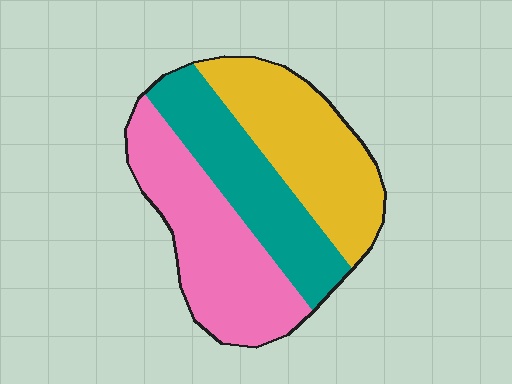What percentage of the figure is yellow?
Yellow takes up between a quarter and a half of the figure.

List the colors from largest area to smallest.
From largest to smallest: pink, yellow, teal.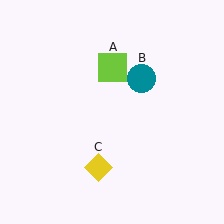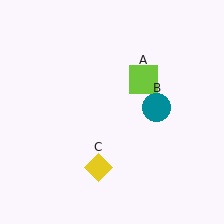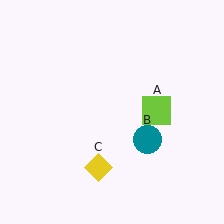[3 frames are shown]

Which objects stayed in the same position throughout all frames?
Yellow diamond (object C) remained stationary.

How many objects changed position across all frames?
2 objects changed position: lime square (object A), teal circle (object B).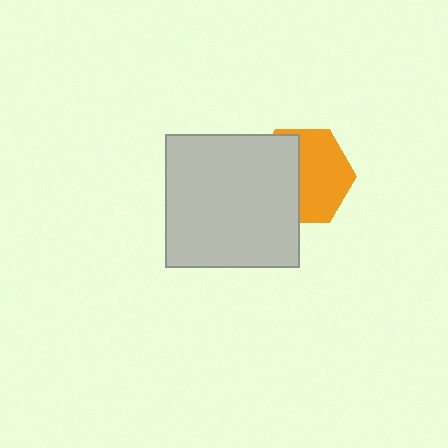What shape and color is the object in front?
The object in front is a light gray square.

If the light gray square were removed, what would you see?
You would see the complete orange hexagon.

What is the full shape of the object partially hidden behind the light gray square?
The partially hidden object is an orange hexagon.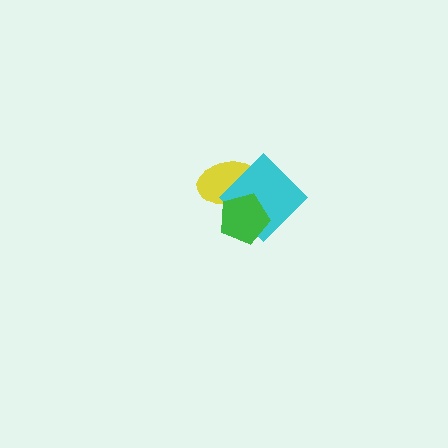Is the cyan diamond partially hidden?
Yes, it is partially covered by another shape.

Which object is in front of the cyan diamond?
The green pentagon is in front of the cyan diamond.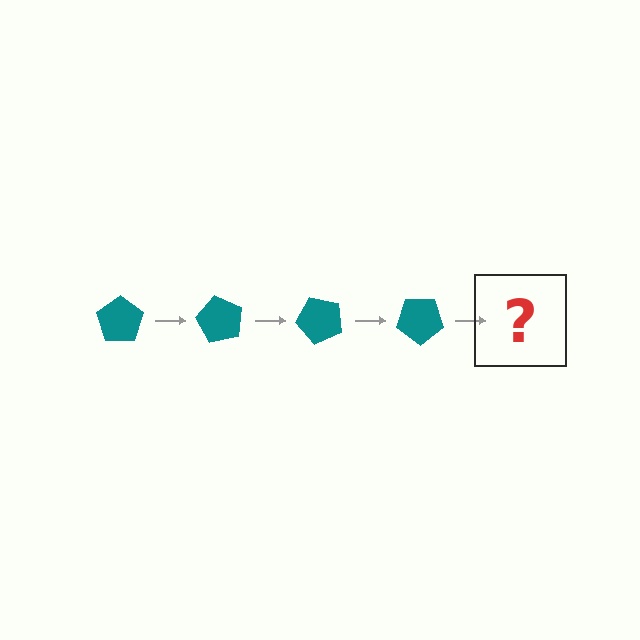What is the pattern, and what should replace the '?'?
The pattern is that the pentagon rotates 60 degrees each step. The '?' should be a teal pentagon rotated 240 degrees.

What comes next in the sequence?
The next element should be a teal pentagon rotated 240 degrees.